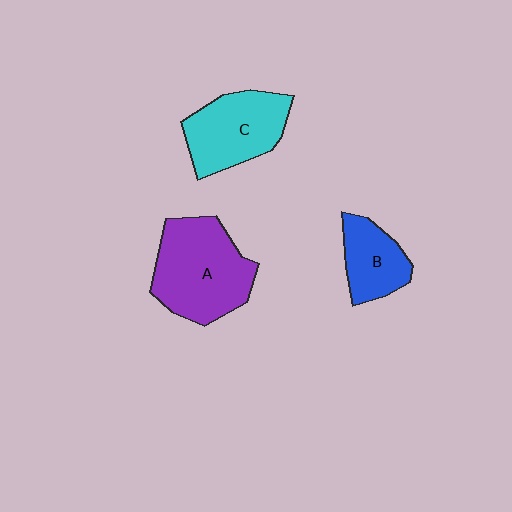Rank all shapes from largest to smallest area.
From largest to smallest: A (purple), C (cyan), B (blue).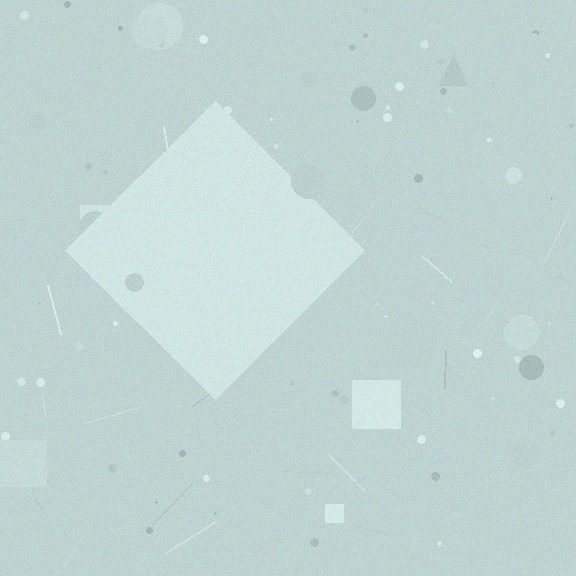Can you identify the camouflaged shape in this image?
The camouflaged shape is a diamond.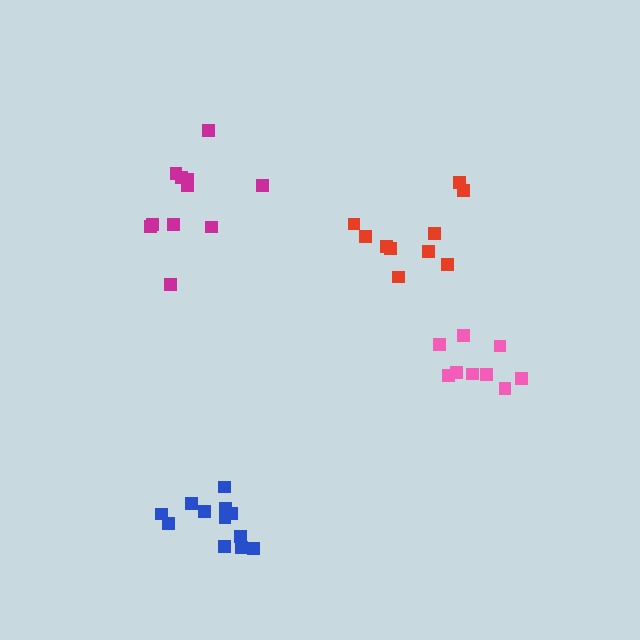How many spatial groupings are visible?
There are 4 spatial groupings.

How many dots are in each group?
Group 1: 9 dots, Group 2: 11 dots, Group 3: 12 dots, Group 4: 10 dots (42 total).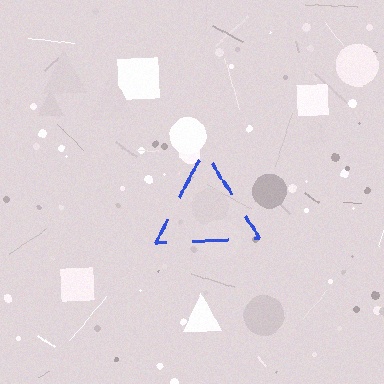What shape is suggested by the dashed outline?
The dashed outline suggests a triangle.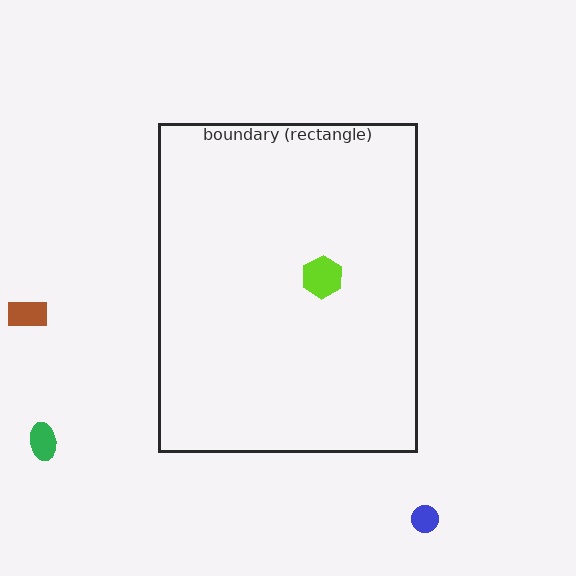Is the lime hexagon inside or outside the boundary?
Inside.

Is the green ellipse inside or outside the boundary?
Outside.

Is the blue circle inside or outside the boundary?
Outside.